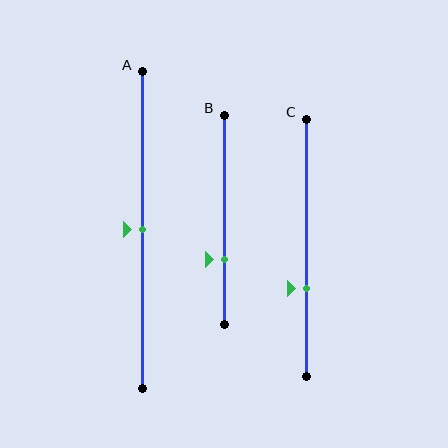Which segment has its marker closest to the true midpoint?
Segment A has its marker closest to the true midpoint.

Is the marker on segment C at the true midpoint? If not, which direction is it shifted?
No, the marker on segment C is shifted downward by about 16% of the segment length.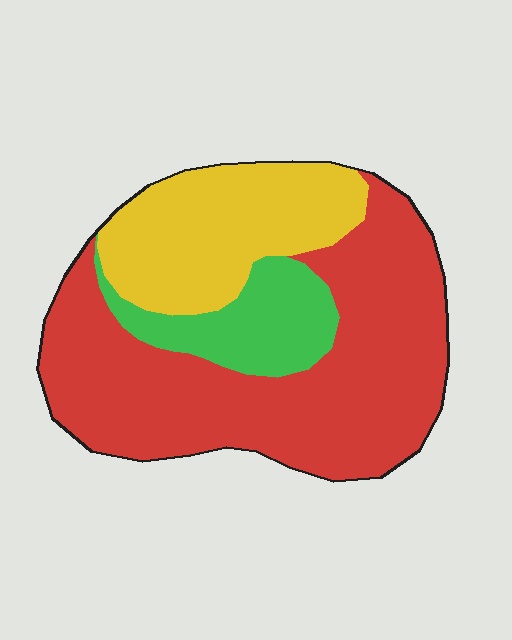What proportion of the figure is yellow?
Yellow takes up about one quarter (1/4) of the figure.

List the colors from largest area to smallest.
From largest to smallest: red, yellow, green.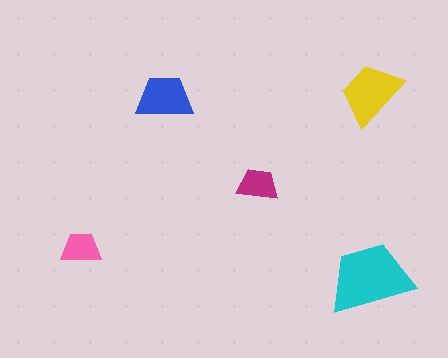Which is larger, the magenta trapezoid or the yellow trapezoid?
The yellow one.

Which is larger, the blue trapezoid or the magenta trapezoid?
The blue one.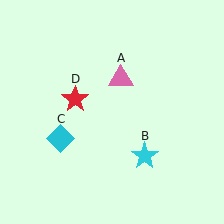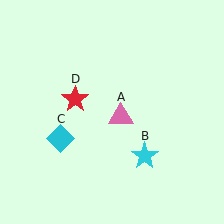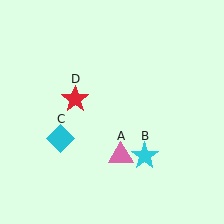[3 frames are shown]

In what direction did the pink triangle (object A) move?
The pink triangle (object A) moved down.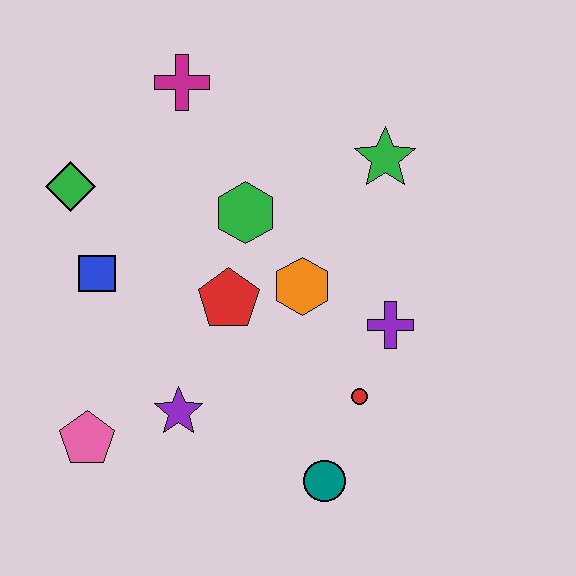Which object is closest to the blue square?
The green diamond is closest to the blue square.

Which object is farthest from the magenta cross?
The teal circle is farthest from the magenta cross.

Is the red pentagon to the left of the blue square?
No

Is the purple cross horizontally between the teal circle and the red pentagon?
No